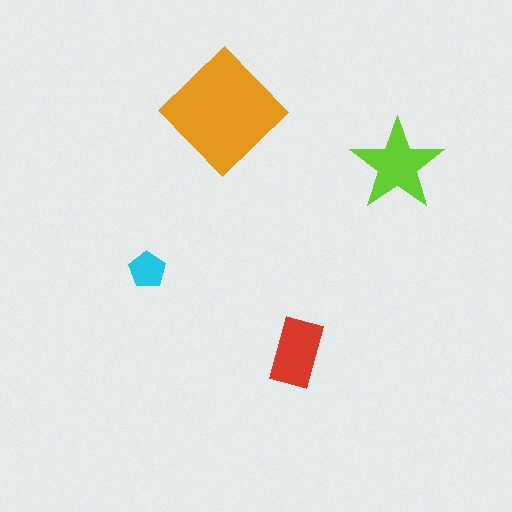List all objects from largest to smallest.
The orange diamond, the lime star, the red rectangle, the cyan pentagon.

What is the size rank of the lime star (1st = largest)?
2nd.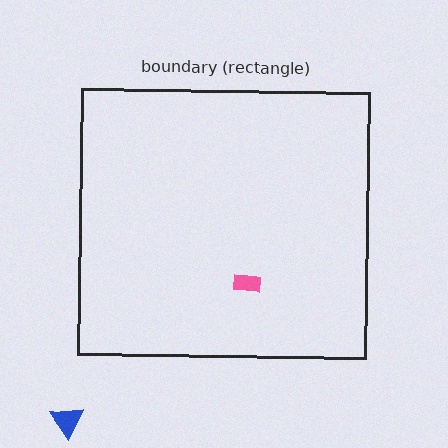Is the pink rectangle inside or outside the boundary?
Inside.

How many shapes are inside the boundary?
1 inside, 1 outside.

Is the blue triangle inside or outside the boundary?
Outside.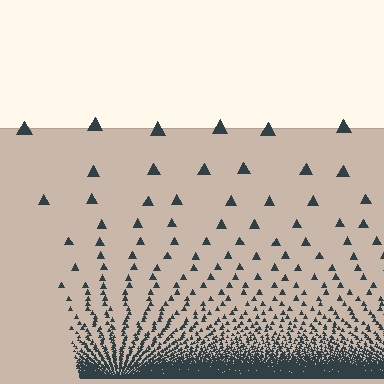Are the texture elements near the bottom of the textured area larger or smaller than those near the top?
Smaller. The gradient is inverted — elements near the bottom are smaller and denser.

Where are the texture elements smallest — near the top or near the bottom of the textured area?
Near the bottom.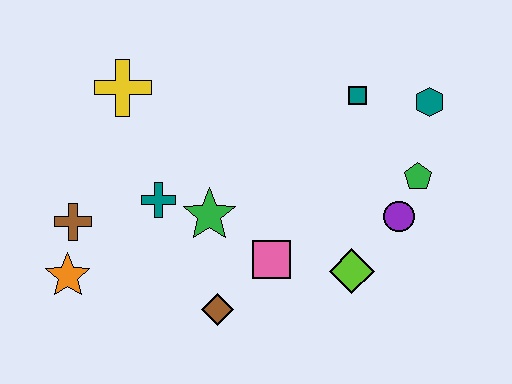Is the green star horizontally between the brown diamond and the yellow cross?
Yes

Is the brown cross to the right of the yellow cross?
No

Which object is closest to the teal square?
The teal hexagon is closest to the teal square.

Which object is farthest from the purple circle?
The orange star is farthest from the purple circle.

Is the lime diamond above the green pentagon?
No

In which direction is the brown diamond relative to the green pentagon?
The brown diamond is to the left of the green pentagon.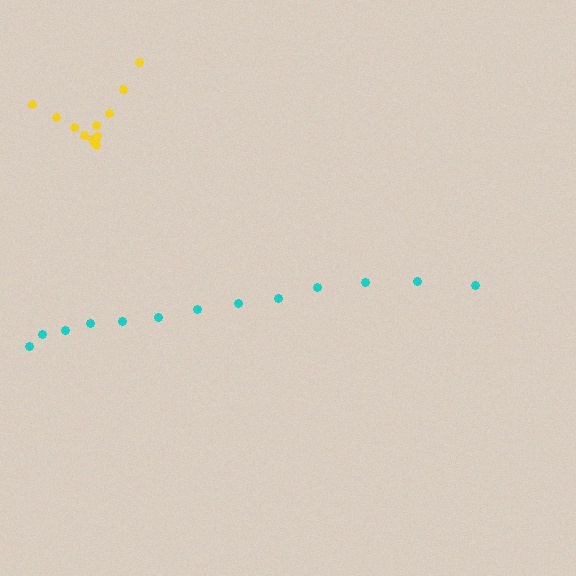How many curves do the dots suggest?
There are 2 distinct paths.